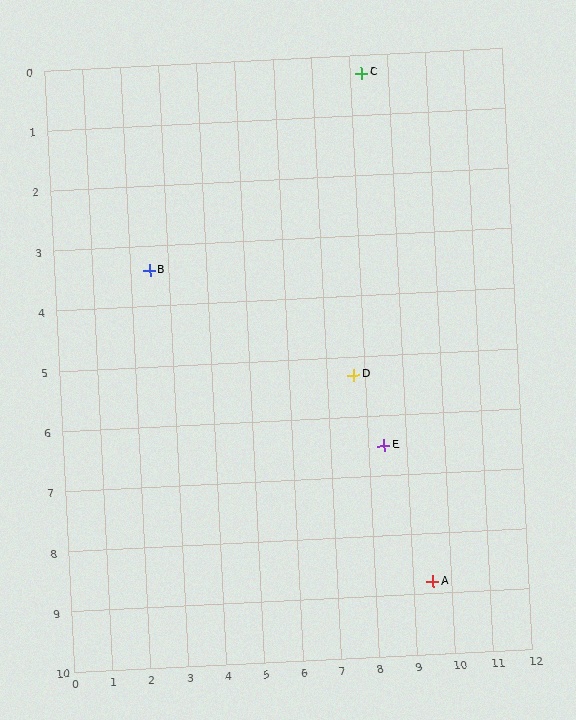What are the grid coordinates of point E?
Point E is at approximately (8.4, 6.5).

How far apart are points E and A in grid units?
Points E and A are about 2.5 grid units apart.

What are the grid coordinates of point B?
Point B is at approximately (2.5, 3.4).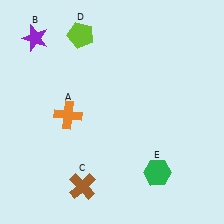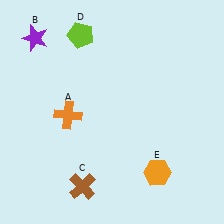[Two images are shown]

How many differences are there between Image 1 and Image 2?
There is 1 difference between the two images.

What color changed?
The hexagon (E) changed from green in Image 1 to orange in Image 2.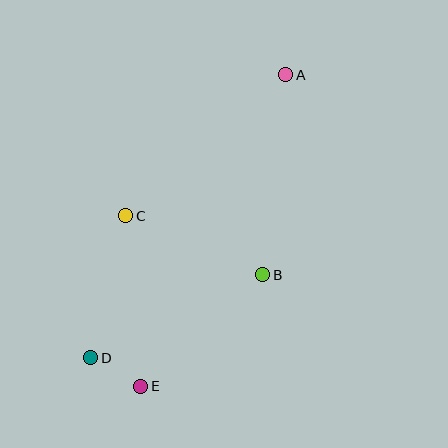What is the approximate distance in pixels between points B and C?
The distance between B and C is approximately 149 pixels.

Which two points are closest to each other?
Points D and E are closest to each other.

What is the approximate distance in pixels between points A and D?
The distance between A and D is approximately 344 pixels.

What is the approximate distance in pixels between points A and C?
The distance between A and C is approximately 213 pixels.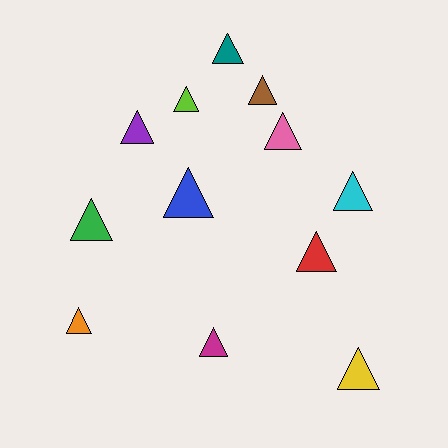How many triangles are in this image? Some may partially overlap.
There are 12 triangles.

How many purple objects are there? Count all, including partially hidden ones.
There is 1 purple object.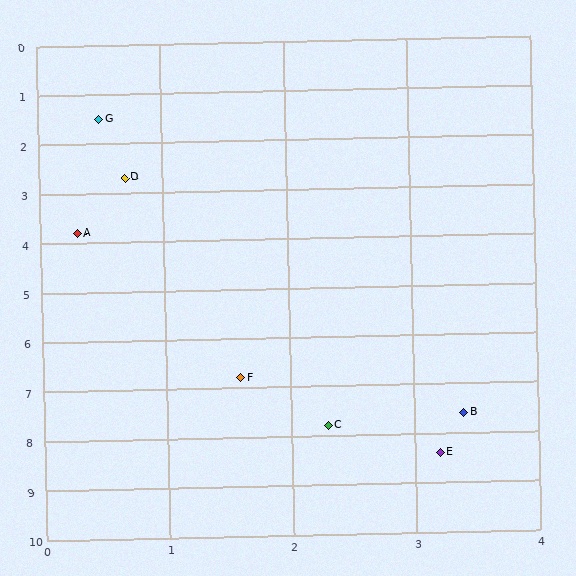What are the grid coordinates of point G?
Point G is at approximately (0.5, 1.5).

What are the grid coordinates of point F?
Point F is at approximately (1.6, 6.8).